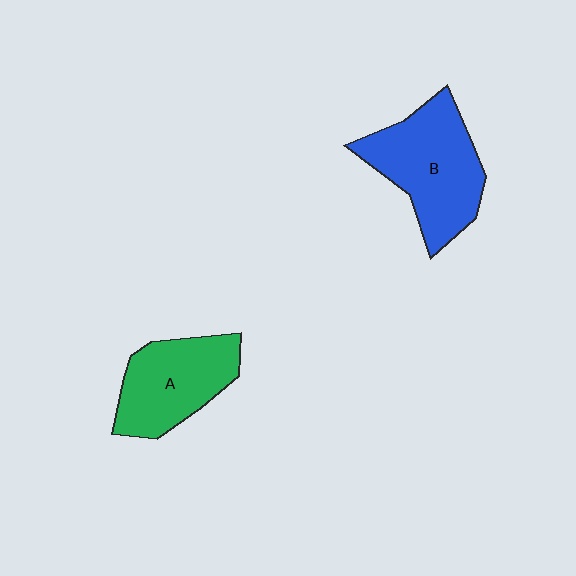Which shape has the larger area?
Shape B (blue).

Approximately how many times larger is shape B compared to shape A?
Approximately 1.2 times.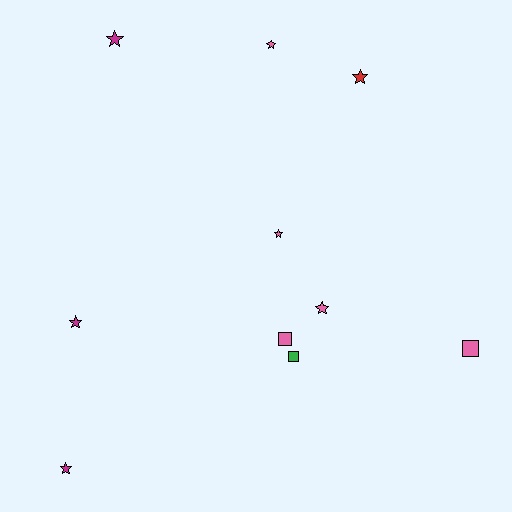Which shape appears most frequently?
Star, with 7 objects.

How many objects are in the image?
There are 10 objects.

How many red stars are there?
There is 1 red star.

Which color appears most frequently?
Pink, with 5 objects.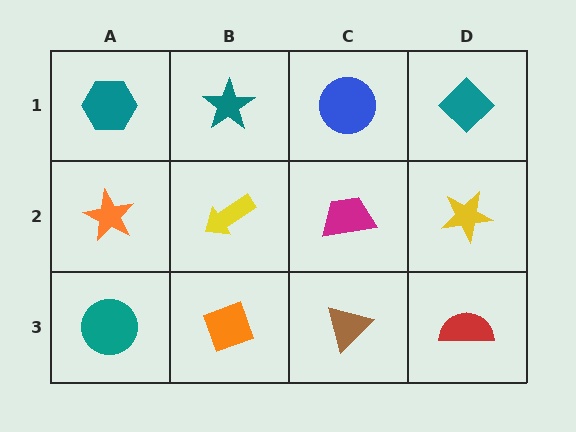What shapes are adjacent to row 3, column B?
A yellow arrow (row 2, column B), a teal circle (row 3, column A), a brown triangle (row 3, column C).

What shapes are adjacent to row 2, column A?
A teal hexagon (row 1, column A), a teal circle (row 3, column A), a yellow arrow (row 2, column B).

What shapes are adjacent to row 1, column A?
An orange star (row 2, column A), a teal star (row 1, column B).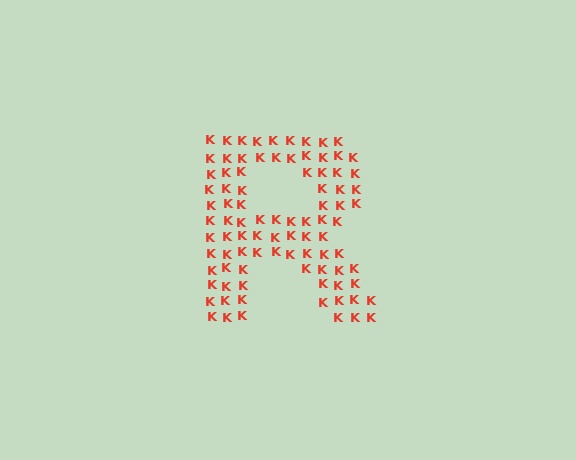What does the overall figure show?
The overall figure shows the letter R.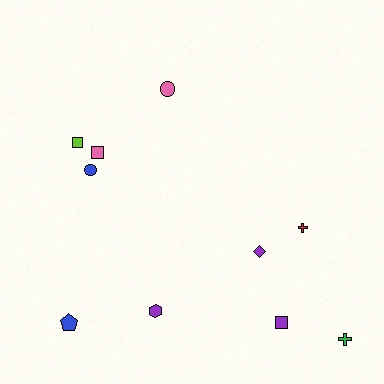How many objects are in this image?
There are 10 objects.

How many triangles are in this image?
There are no triangles.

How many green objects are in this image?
There is 1 green object.